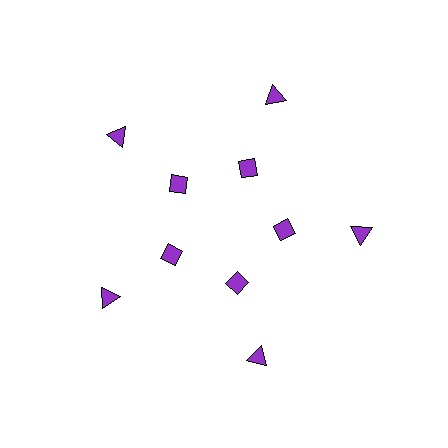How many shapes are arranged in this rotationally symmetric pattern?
There are 10 shapes, arranged in 5 groups of 2.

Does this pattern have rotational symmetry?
Yes, this pattern has 5-fold rotational symmetry. It looks the same after rotating 72 degrees around the center.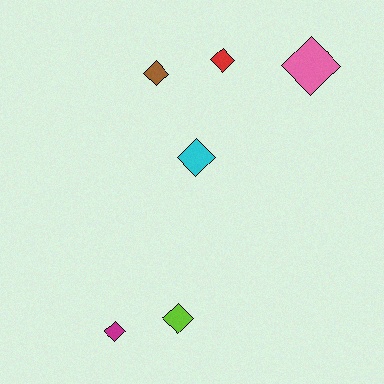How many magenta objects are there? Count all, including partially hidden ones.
There is 1 magenta object.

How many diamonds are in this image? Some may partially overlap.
There are 6 diamonds.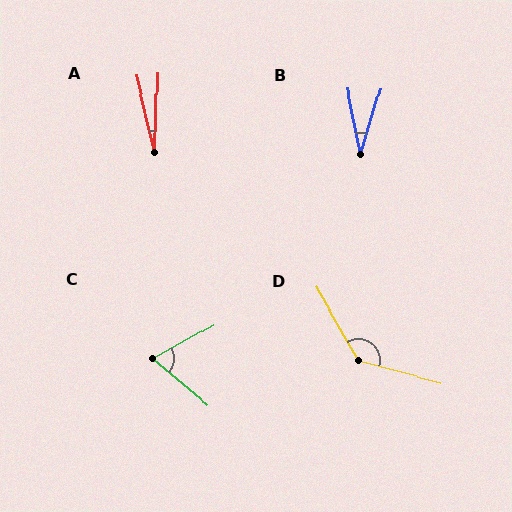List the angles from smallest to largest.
A (15°), B (28°), C (69°), D (135°).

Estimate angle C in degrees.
Approximately 69 degrees.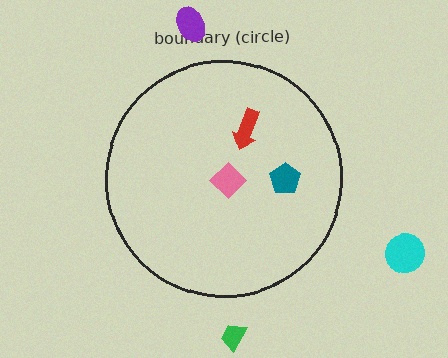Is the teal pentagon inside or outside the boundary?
Inside.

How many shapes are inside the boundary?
3 inside, 3 outside.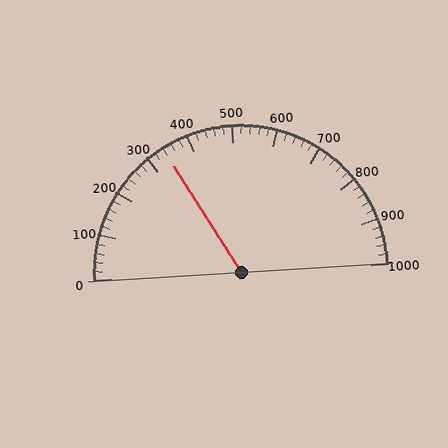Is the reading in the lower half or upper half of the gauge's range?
The reading is in the lower half of the range (0 to 1000).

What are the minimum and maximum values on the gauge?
The gauge ranges from 0 to 1000.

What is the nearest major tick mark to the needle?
The nearest major tick mark is 300.